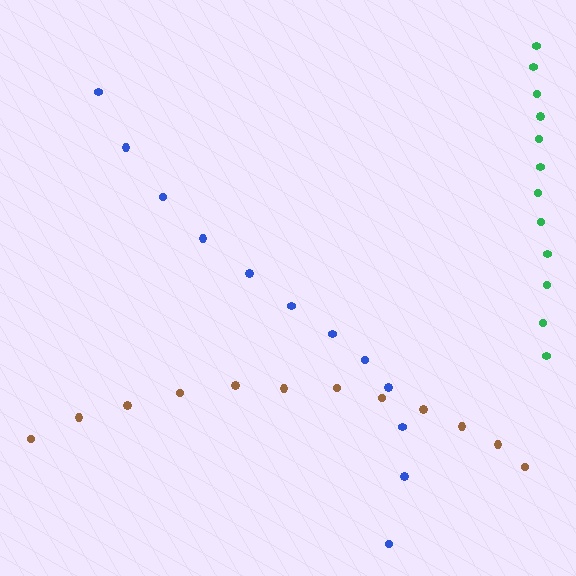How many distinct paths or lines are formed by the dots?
There are 3 distinct paths.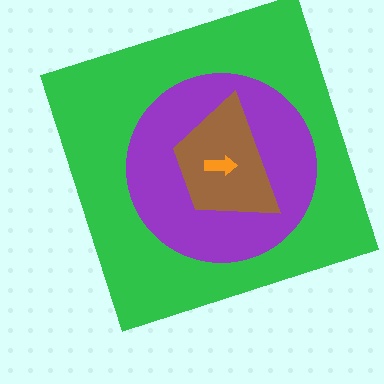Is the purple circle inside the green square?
Yes.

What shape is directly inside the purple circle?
The brown trapezoid.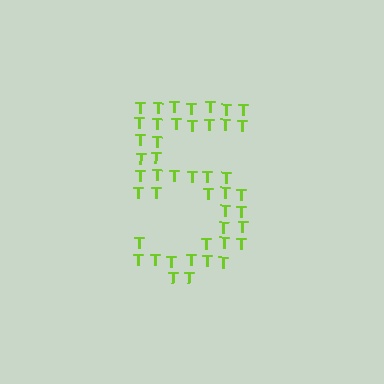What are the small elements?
The small elements are letter T's.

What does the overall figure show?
The overall figure shows the digit 5.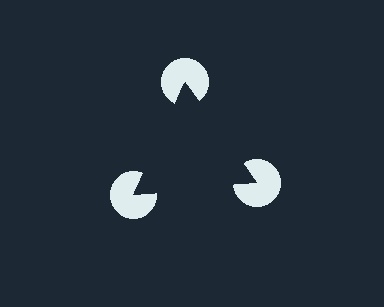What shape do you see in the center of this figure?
An illusory triangle — its edges are inferred from the aligned wedge cuts in the pac-man discs, not physically drawn.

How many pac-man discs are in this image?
There are 3 — one at each vertex of the illusory triangle.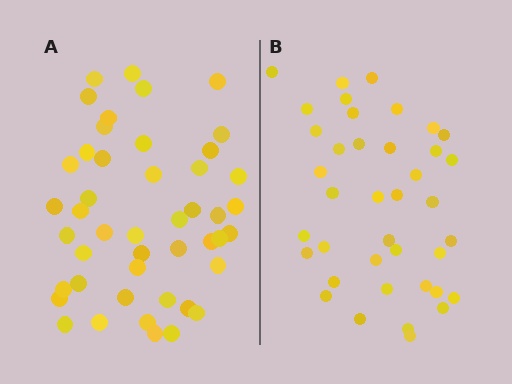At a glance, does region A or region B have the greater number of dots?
Region A (the left region) has more dots.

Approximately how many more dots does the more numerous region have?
Region A has roughly 8 or so more dots than region B.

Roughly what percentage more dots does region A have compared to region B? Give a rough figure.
About 20% more.